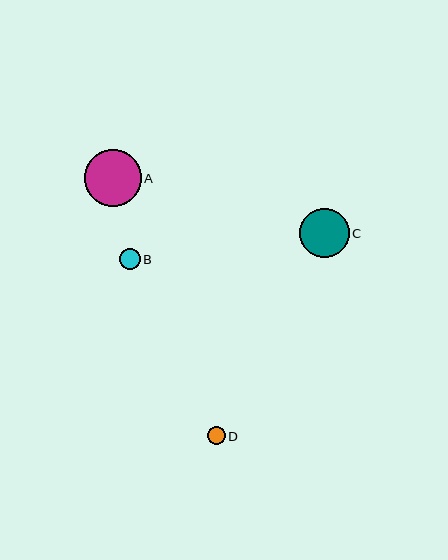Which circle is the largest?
Circle A is the largest with a size of approximately 57 pixels.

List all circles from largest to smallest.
From largest to smallest: A, C, B, D.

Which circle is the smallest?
Circle D is the smallest with a size of approximately 18 pixels.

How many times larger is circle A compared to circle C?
Circle A is approximately 1.1 times the size of circle C.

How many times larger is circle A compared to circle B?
Circle A is approximately 2.7 times the size of circle B.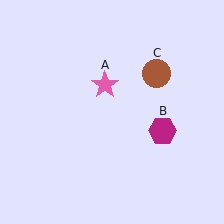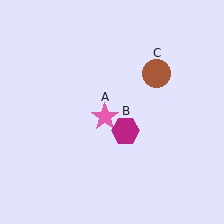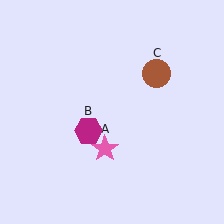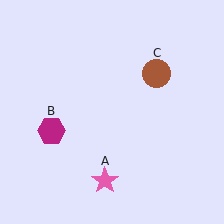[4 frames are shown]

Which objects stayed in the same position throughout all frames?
Brown circle (object C) remained stationary.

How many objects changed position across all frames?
2 objects changed position: pink star (object A), magenta hexagon (object B).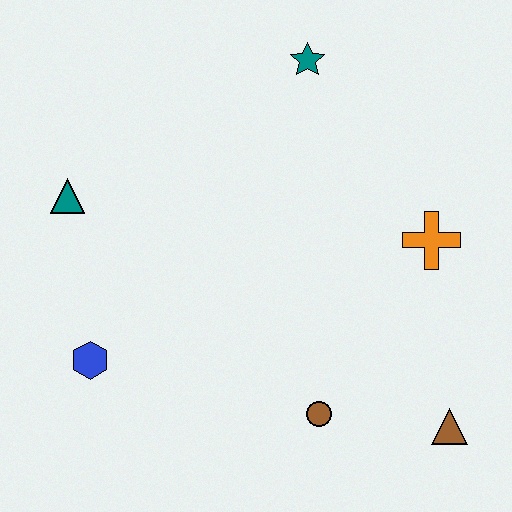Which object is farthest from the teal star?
The brown triangle is farthest from the teal star.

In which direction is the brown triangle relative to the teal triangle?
The brown triangle is to the right of the teal triangle.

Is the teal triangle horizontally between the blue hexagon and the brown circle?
No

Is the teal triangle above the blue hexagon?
Yes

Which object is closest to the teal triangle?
The blue hexagon is closest to the teal triangle.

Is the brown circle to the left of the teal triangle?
No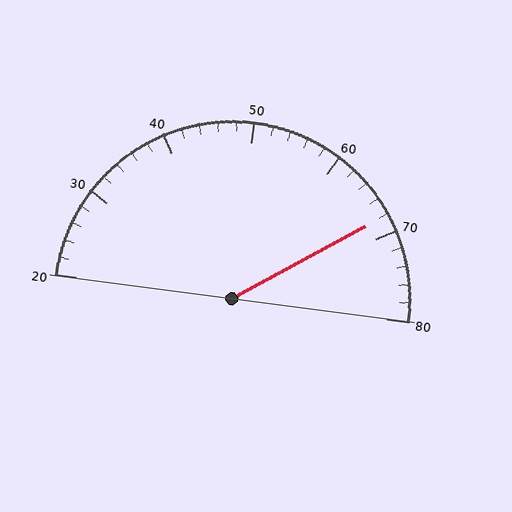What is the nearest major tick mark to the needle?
The nearest major tick mark is 70.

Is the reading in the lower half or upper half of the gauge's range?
The reading is in the upper half of the range (20 to 80).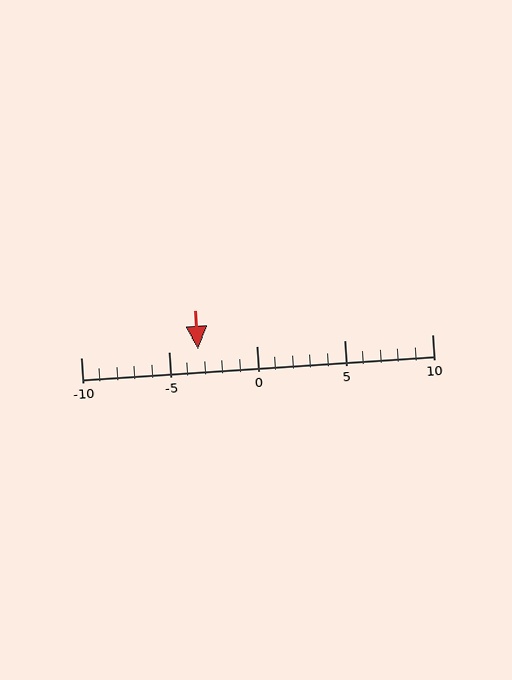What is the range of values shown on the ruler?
The ruler shows values from -10 to 10.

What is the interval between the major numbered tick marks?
The major tick marks are spaced 5 units apart.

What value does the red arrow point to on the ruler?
The red arrow points to approximately -3.